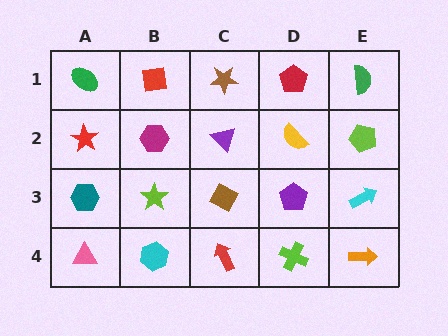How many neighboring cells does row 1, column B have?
3.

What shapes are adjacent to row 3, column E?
A lime pentagon (row 2, column E), an orange arrow (row 4, column E), a purple pentagon (row 3, column D).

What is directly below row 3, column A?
A pink triangle.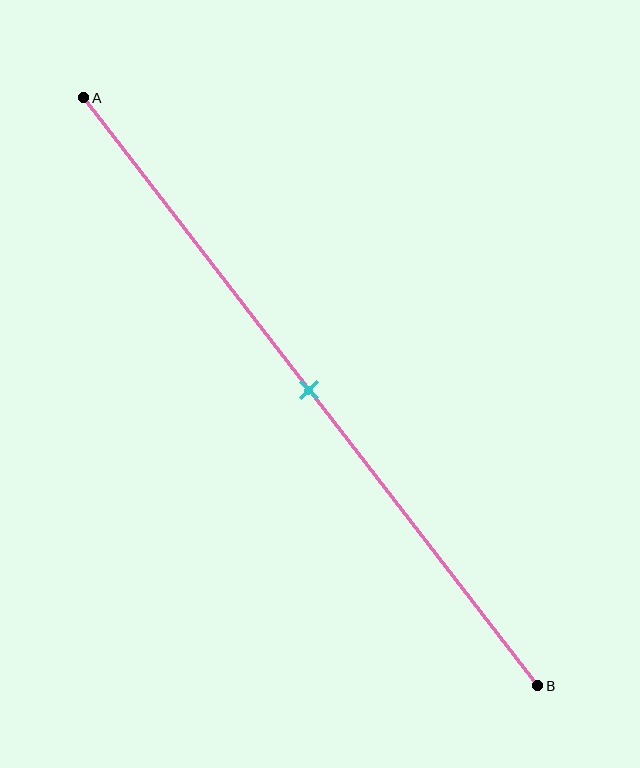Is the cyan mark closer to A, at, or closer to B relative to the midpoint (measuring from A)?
The cyan mark is approximately at the midpoint of segment AB.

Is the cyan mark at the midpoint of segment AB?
Yes, the mark is approximately at the midpoint.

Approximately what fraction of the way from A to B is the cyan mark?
The cyan mark is approximately 50% of the way from A to B.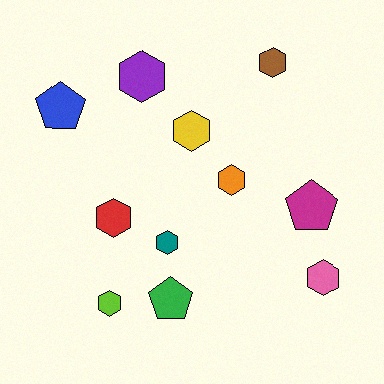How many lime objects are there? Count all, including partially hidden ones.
There is 1 lime object.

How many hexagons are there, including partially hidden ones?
There are 8 hexagons.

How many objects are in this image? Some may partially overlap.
There are 11 objects.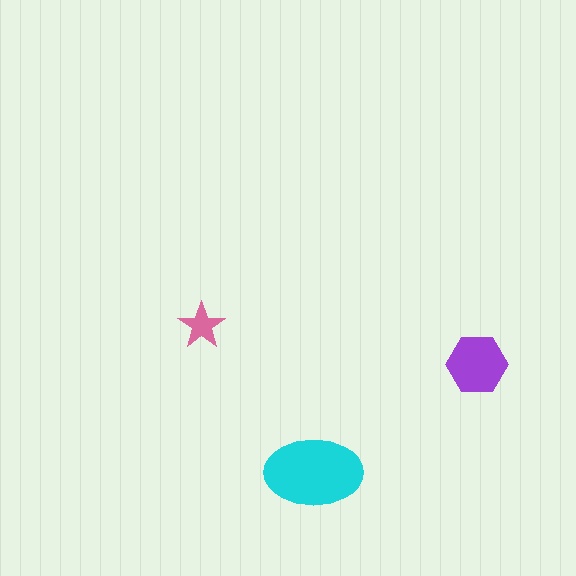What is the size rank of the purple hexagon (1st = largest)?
2nd.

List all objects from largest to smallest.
The cyan ellipse, the purple hexagon, the pink star.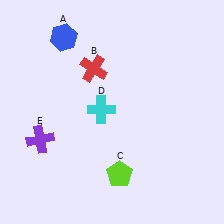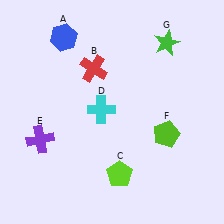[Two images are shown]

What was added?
A lime pentagon (F), a green star (G) were added in Image 2.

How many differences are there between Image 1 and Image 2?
There are 2 differences between the two images.